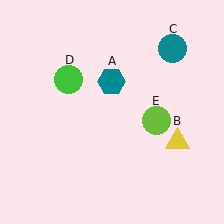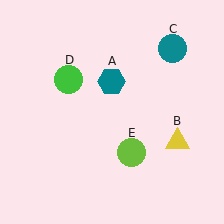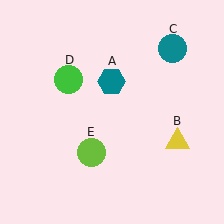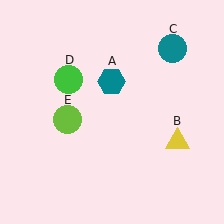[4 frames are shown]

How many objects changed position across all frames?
1 object changed position: lime circle (object E).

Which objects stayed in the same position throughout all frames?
Teal hexagon (object A) and yellow triangle (object B) and teal circle (object C) and green circle (object D) remained stationary.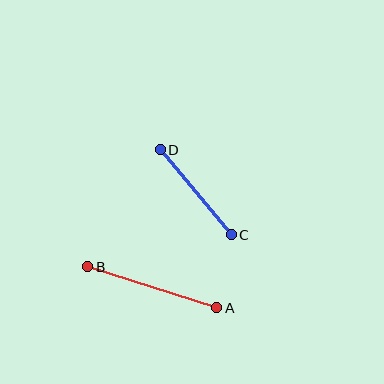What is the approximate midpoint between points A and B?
The midpoint is at approximately (152, 287) pixels.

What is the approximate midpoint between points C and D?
The midpoint is at approximately (196, 192) pixels.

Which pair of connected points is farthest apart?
Points A and B are farthest apart.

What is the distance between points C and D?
The distance is approximately 111 pixels.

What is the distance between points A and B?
The distance is approximately 135 pixels.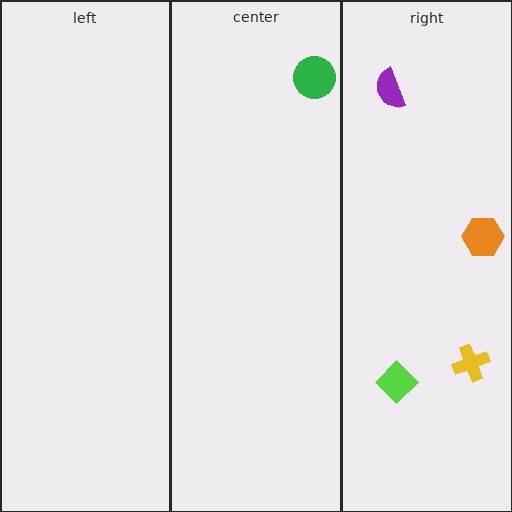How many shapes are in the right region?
4.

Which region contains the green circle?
The center region.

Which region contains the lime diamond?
The right region.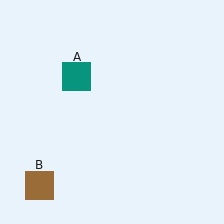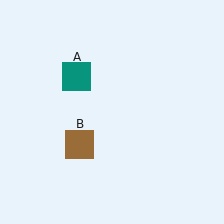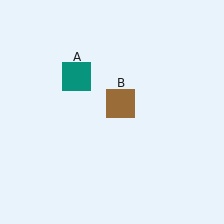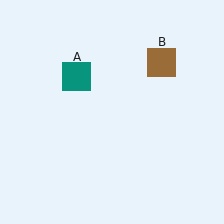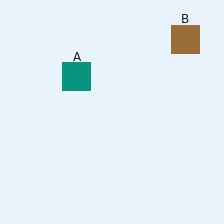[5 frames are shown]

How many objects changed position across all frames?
1 object changed position: brown square (object B).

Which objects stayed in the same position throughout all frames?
Teal square (object A) remained stationary.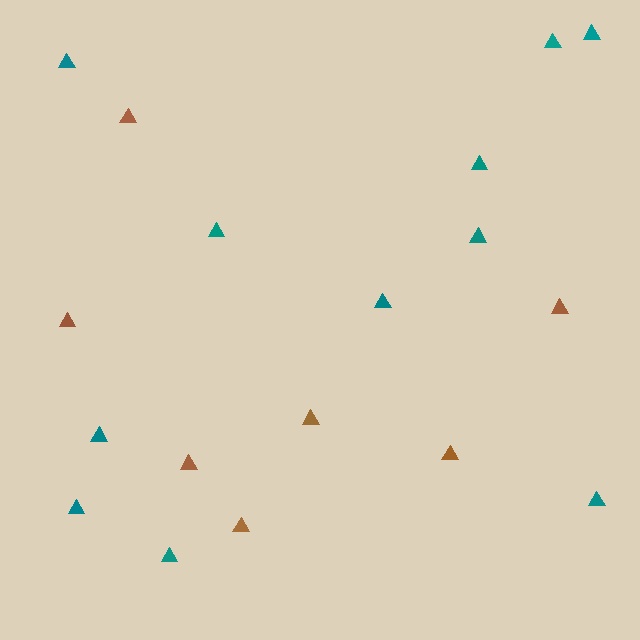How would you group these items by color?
There are 2 groups: one group of brown triangles (7) and one group of teal triangles (11).